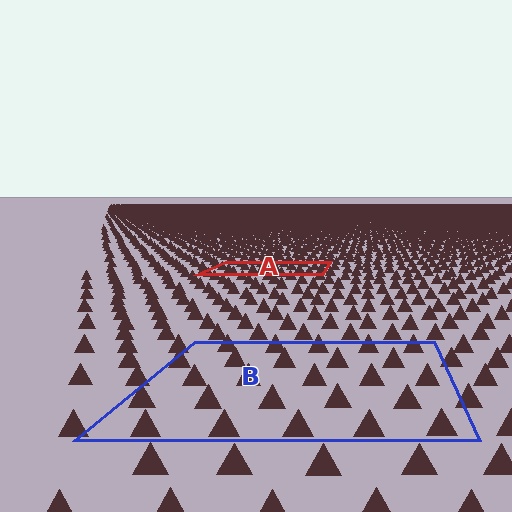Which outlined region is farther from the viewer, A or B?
Region A is farther from the viewer — the texture elements inside it appear smaller and more densely packed.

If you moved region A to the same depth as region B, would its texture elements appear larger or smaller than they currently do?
They would appear larger. At a closer depth, the same texture elements are projected at a bigger on-screen size.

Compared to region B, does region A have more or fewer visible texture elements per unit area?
Region A has more texture elements per unit area — they are packed more densely because it is farther away.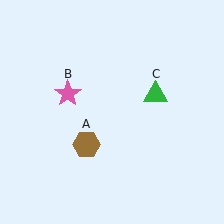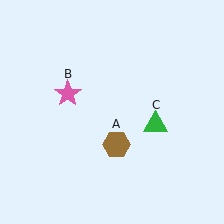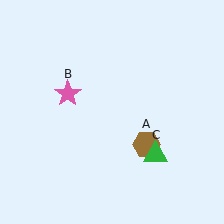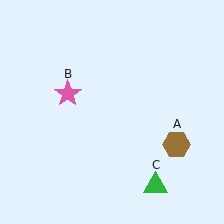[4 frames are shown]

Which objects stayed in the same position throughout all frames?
Pink star (object B) remained stationary.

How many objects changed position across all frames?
2 objects changed position: brown hexagon (object A), green triangle (object C).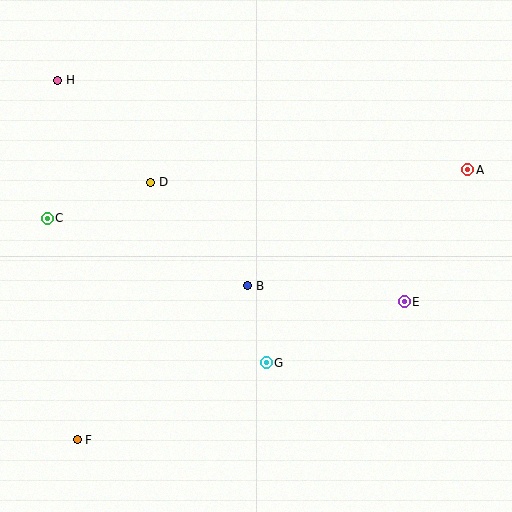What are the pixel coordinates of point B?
Point B is at (248, 286).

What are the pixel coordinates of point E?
Point E is at (404, 302).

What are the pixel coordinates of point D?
Point D is at (151, 182).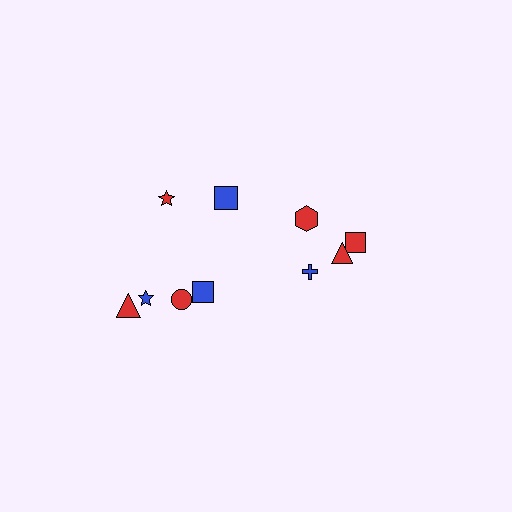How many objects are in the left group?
There are 6 objects.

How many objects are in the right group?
There are 4 objects.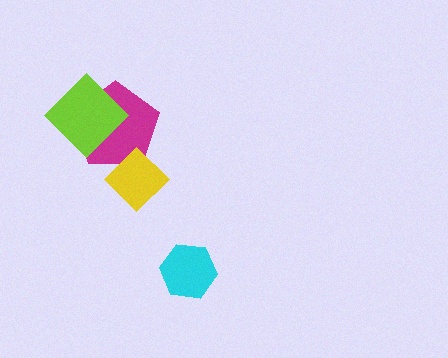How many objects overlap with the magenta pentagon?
2 objects overlap with the magenta pentagon.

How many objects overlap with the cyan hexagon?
0 objects overlap with the cyan hexagon.